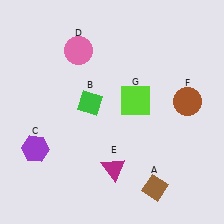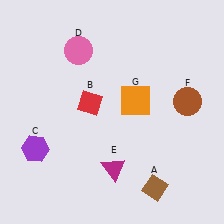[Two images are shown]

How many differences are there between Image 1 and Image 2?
There are 2 differences between the two images.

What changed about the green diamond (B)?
In Image 1, B is green. In Image 2, it changed to red.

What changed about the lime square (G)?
In Image 1, G is lime. In Image 2, it changed to orange.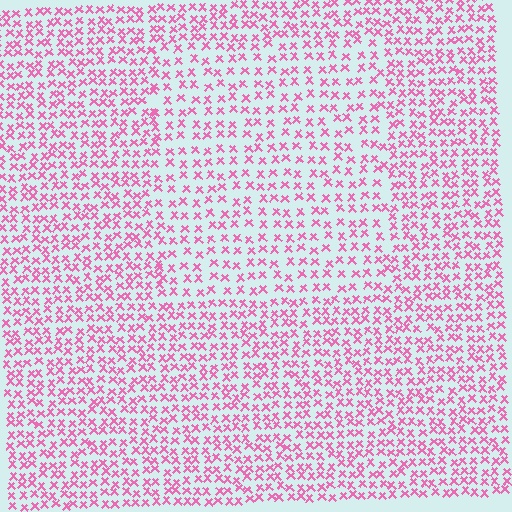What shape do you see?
I see a rectangle.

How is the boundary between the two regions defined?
The boundary is defined by a change in element density (approximately 1.6x ratio). All elements are the same color, size, and shape.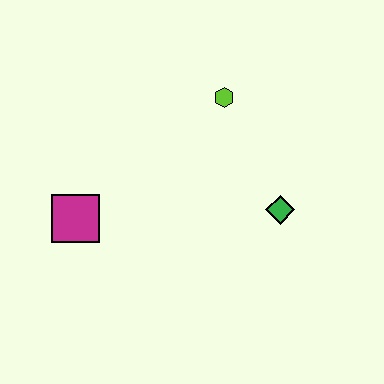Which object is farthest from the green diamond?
The magenta square is farthest from the green diamond.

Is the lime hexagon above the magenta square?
Yes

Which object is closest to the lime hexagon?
The green diamond is closest to the lime hexagon.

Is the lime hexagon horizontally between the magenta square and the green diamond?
Yes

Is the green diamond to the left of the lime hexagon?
No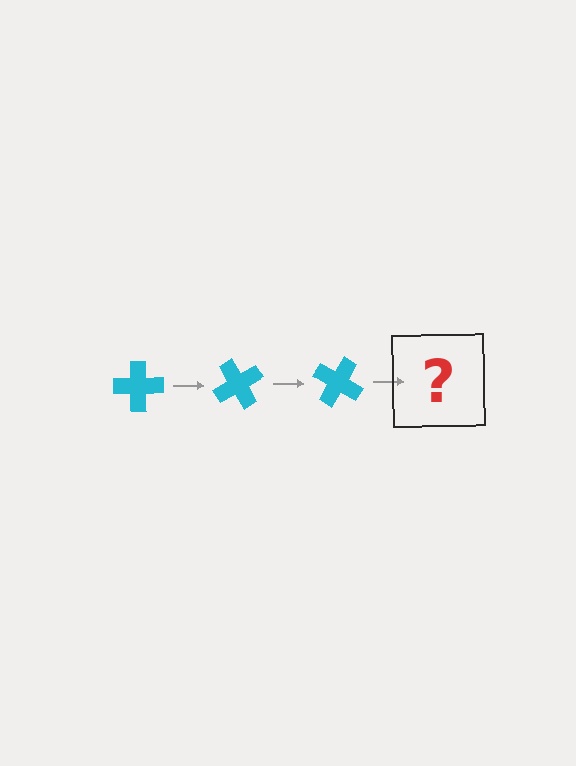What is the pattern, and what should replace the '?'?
The pattern is that the cross rotates 60 degrees each step. The '?' should be a cyan cross rotated 180 degrees.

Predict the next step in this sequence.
The next step is a cyan cross rotated 180 degrees.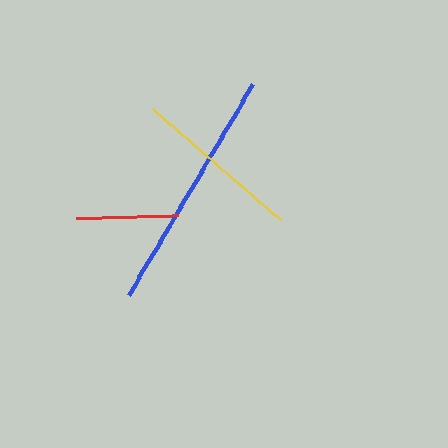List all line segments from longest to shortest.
From longest to shortest: blue, yellow, red.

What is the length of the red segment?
The red segment is approximately 102 pixels long.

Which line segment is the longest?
The blue line is the longest at approximately 245 pixels.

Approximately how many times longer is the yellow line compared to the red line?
The yellow line is approximately 1.7 times the length of the red line.